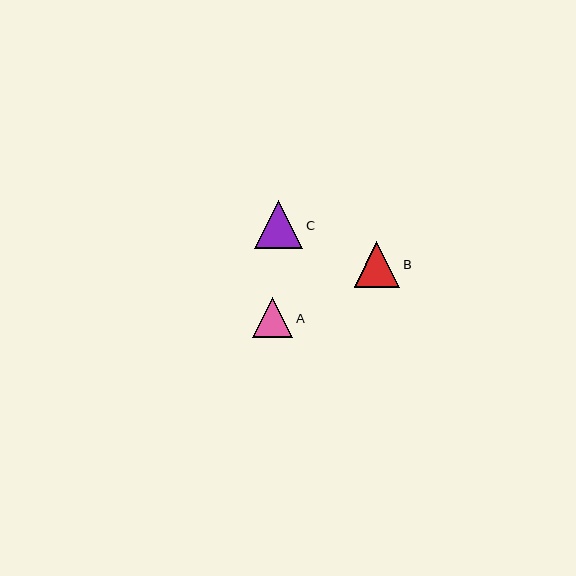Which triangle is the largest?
Triangle C is the largest with a size of approximately 48 pixels.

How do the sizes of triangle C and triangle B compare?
Triangle C and triangle B are approximately the same size.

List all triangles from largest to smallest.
From largest to smallest: C, B, A.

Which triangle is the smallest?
Triangle A is the smallest with a size of approximately 40 pixels.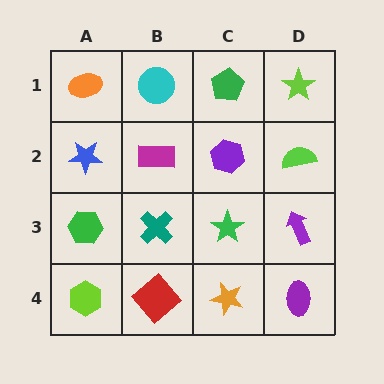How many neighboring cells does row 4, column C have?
3.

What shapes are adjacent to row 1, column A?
A blue star (row 2, column A), a cyan circle (row 1, column B).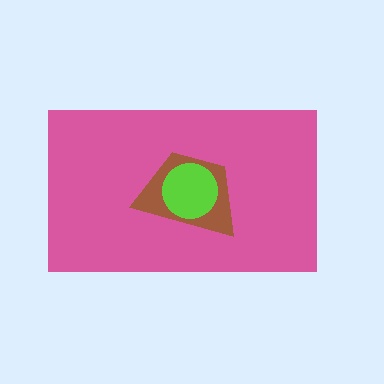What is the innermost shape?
The lime circle.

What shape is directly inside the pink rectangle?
The brown trapezoid.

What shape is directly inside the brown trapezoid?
The lime circle.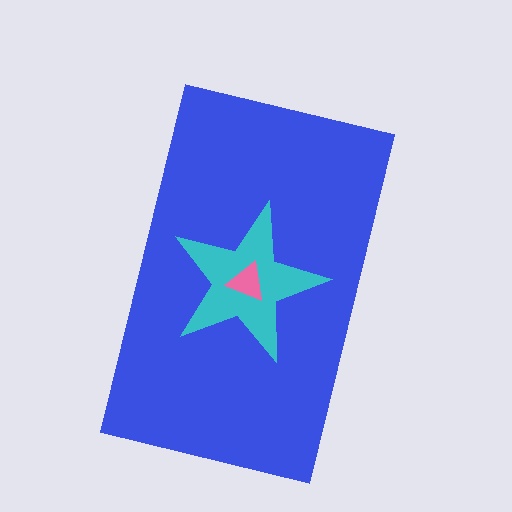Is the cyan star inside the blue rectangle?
Yes.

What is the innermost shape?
The pink triangle.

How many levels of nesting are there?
3.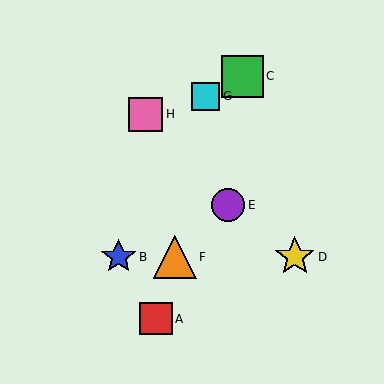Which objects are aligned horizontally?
Objects B, D, F are aligned horizontally.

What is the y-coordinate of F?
Object F is at y≈257.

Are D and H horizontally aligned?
No, D is at y≈257 and H is at y≈114.